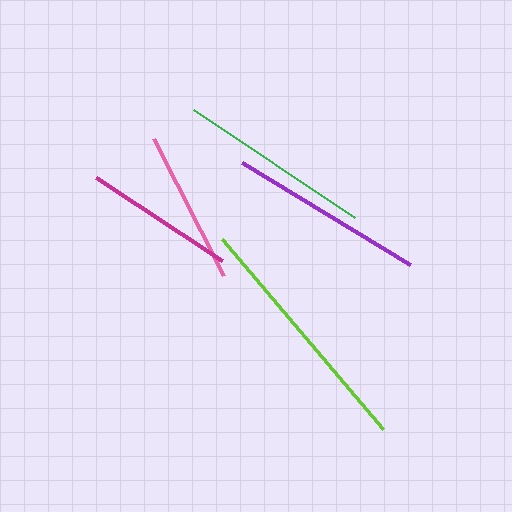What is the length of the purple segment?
The purple segment is approximately 197 pixels long.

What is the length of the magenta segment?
The magenta segment is approximately 151 pixels long.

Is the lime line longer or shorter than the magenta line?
The lime line is longer than the magenta line.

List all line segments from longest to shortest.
From longest to shortest: lime, purple, green, pink, magenta.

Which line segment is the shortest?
The magenta line is the shortest at approximately 151 pixels.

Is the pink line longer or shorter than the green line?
The green line is longer than the pink line.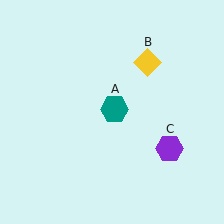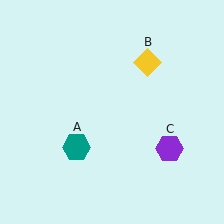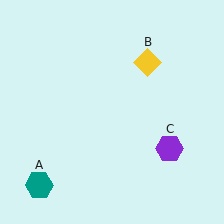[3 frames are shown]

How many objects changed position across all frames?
1 object changed position: teal hexagon (object A).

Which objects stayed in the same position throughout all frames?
Yellow diamond (object B) and purple hexagon (object C) remained stationary.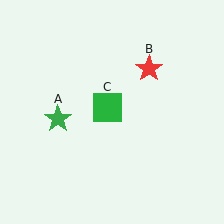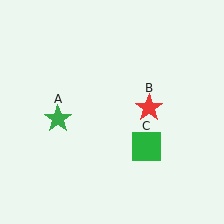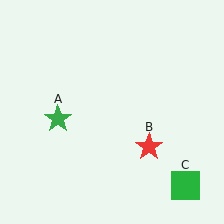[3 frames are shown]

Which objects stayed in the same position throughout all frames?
Green star (object A) remained stationary.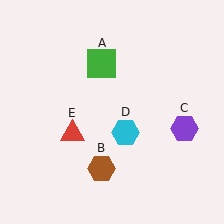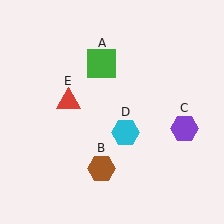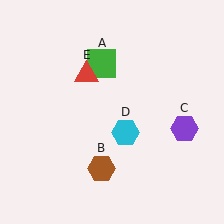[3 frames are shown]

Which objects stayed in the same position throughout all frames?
Green square (object A) and brown hexagon (object B) and purple hexagon (object C) and cyan hexagon (object D) remained stationary.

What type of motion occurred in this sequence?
The red triangle (object E) rotated clockwise around the center of the scene.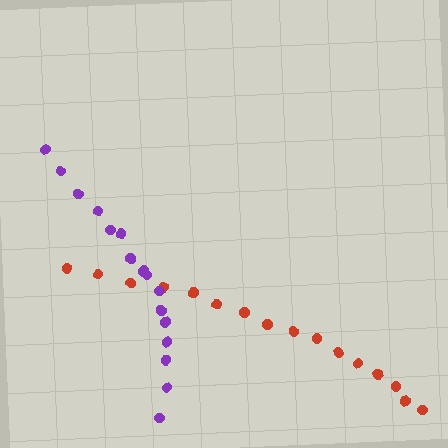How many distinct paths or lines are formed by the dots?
There are 2 distinct paths.